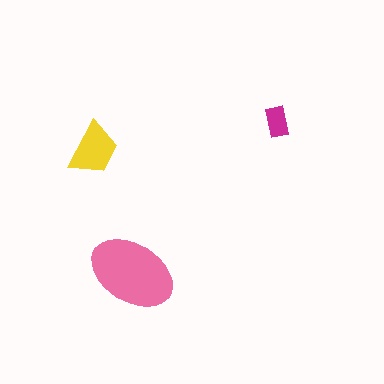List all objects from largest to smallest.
The pink ellipse, the yellow trapezoid, the magenta rectangle.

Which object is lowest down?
The pink ellipse is bottommost.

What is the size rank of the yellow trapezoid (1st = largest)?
2nd.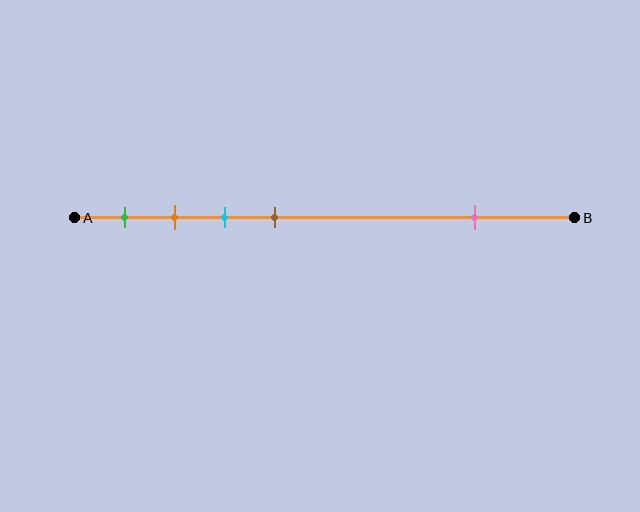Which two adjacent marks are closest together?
The orange and cyan marks are the closest adjacent pair.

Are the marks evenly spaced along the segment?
No, the marks are not evenly spaced.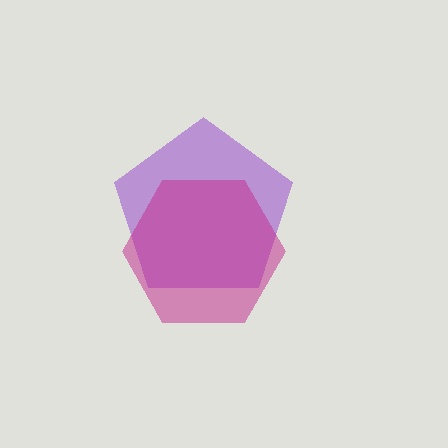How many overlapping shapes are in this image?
There are 2 overlapping shapes in the image.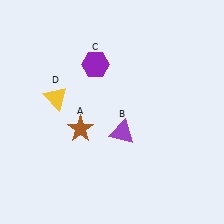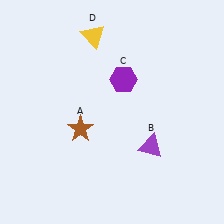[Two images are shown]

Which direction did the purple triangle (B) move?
The purple triangle (B) moved right.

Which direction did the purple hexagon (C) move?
The purple hexagon (C) moved right.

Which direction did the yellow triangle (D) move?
The yellow triangle (D) moved up.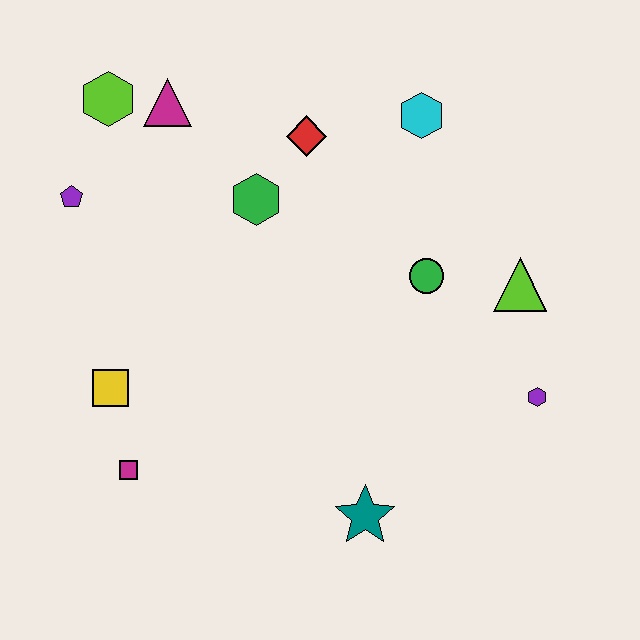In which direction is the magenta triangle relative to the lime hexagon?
The magenta triangle is to the right of the lime hexagon.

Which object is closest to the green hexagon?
The red diamond is closest to the green hexagon.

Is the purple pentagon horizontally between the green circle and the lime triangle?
No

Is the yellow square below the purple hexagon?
No